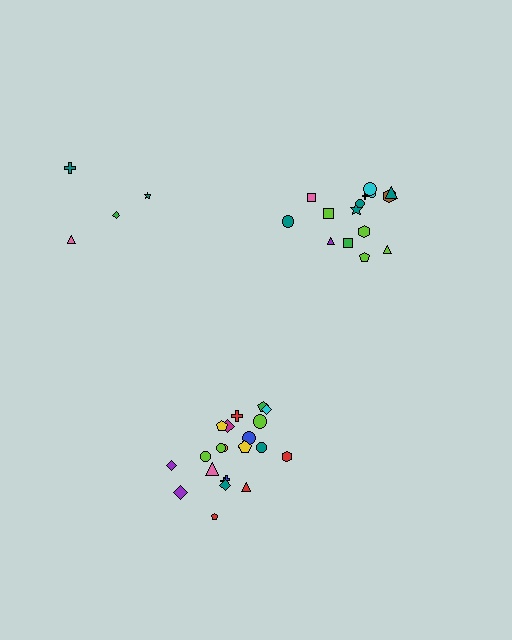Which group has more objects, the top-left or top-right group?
The top-right group.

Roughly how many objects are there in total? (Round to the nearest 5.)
Roughly 40 objects in total.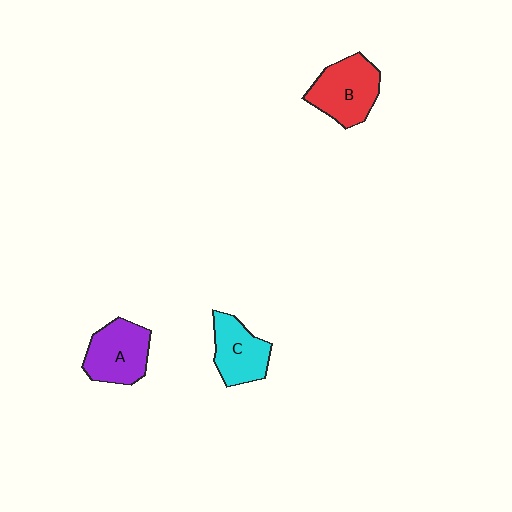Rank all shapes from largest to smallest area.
From largest to smallest: B (red), A (purple), C (cyan).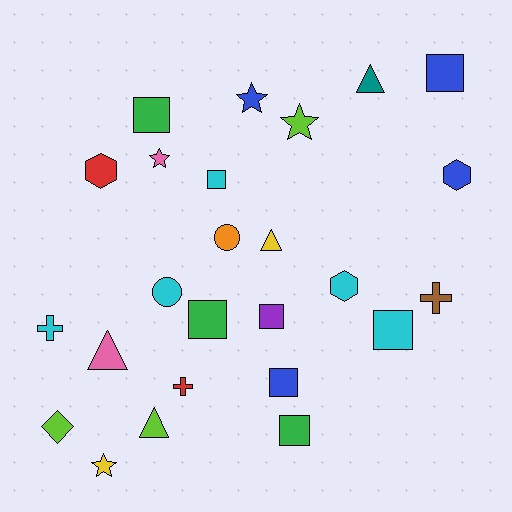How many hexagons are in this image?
There are 3 hexagons.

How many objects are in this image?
There are 25 objects.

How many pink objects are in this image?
There are 2 pink objects.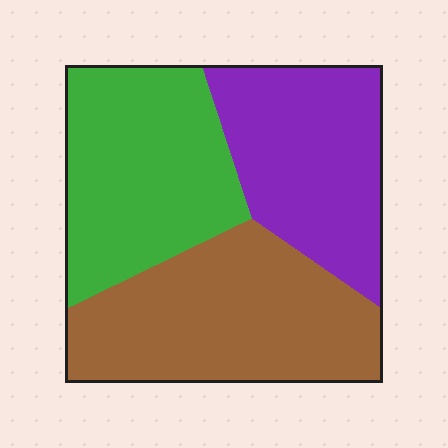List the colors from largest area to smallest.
From largest to smallest: brown, green, purple.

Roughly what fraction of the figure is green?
Green takes up between a quarter and a half of the figure.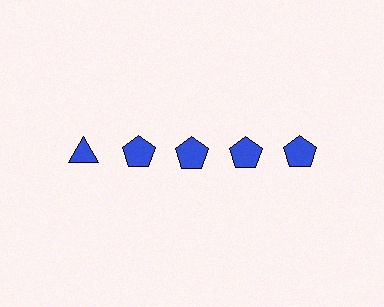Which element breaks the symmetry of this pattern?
The blue triangle in the top row, leftmost column breaks the symmetry. All other shapes are blue pentagons.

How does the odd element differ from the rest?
It has a different shape: triangle instead of pentagon.